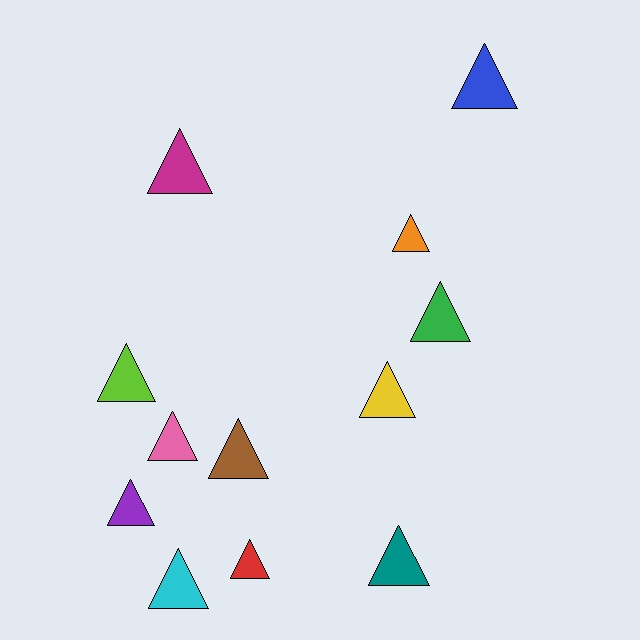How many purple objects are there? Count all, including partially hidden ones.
There is 1 purple object.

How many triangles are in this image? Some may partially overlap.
There are 12 triangles.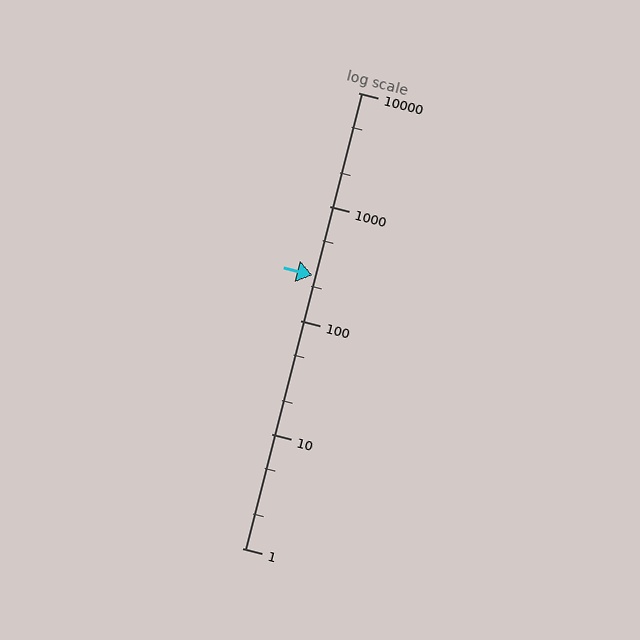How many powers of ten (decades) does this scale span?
The scale spans 4 decades, from 1 to 10000.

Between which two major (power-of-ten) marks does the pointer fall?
The pointer is between 100 and 1000.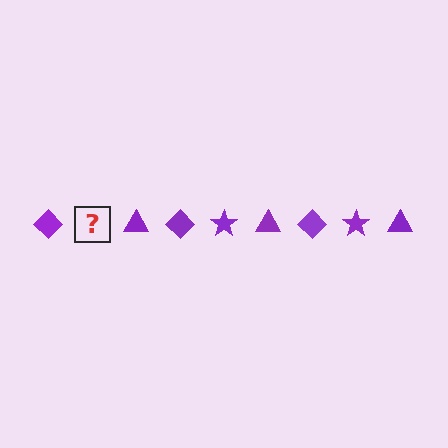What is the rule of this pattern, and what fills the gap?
The rule is that the pattern cycles through diamond, star, triangle shapes in purple. The gap should be filled with a purple star.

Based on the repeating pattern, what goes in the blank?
The blank should be a purple star.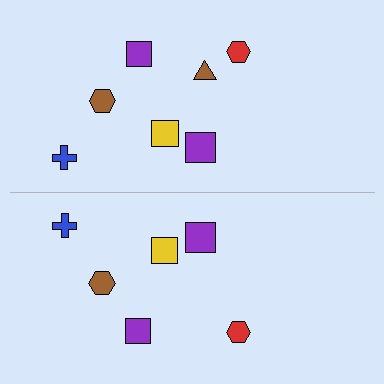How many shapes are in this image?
There are 13 shapes in this image.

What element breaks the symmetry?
A brown triangle is missing from the bottom side.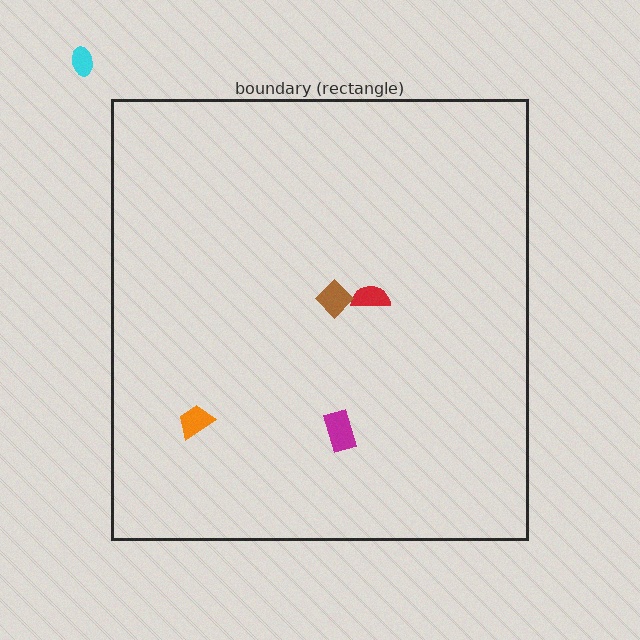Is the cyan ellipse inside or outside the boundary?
Outside.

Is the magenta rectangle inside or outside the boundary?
Inside.